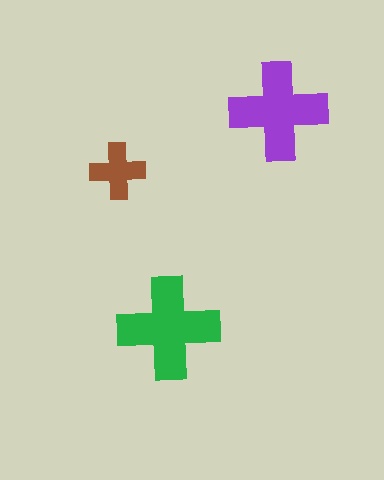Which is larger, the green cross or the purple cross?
The green one.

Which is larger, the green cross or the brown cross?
The green one.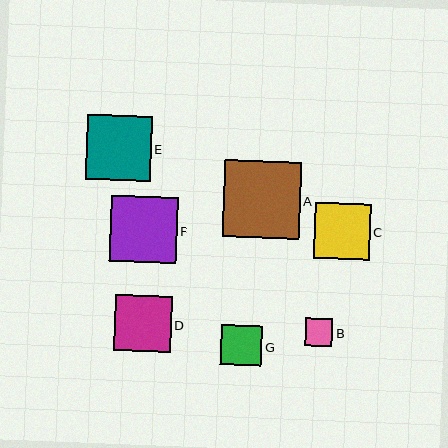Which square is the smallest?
Square B is the smallest with a size of approximately 27 pixels.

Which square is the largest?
Square A is the largest with a size of approximately 77 pixels.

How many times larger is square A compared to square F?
Square A is approximately 1.2 times the size of square F.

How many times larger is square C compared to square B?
Square C is approximately 2.0 times the size of square B.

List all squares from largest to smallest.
From largest to smallest: A, F, E, D, C, G, B.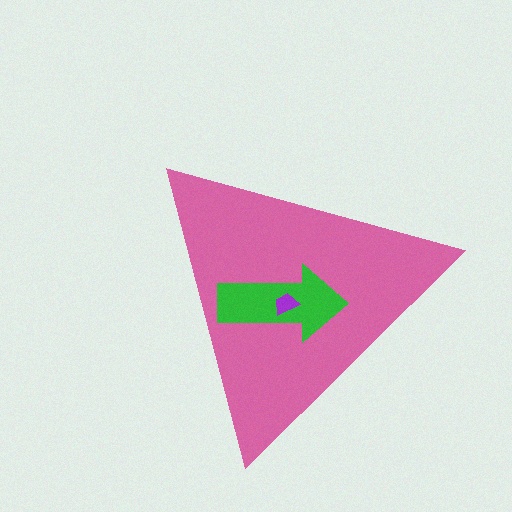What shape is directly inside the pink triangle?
The green arrow.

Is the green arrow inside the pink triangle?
Yes.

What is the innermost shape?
The purple trapezoid.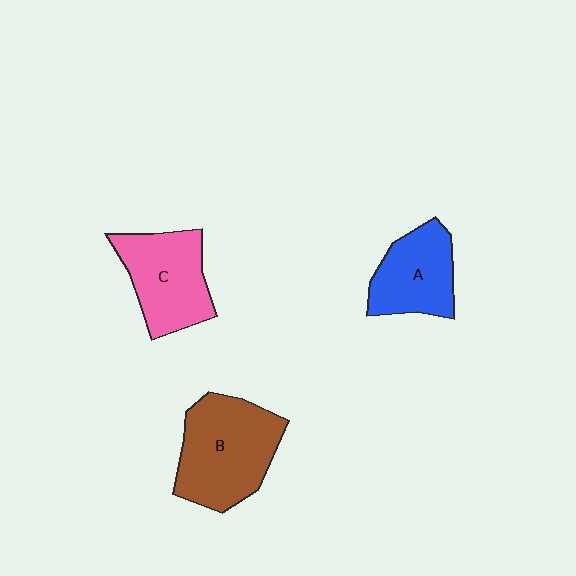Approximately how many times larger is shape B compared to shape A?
Approximately 1.5 times.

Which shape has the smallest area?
Shape A (blue).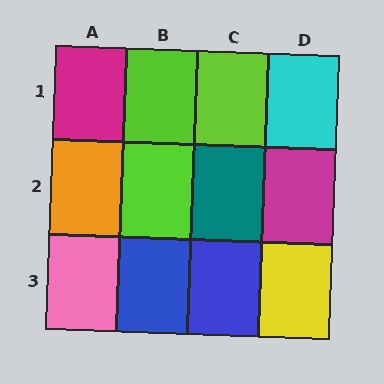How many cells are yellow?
1 cell is yellow.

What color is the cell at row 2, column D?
Magenta.